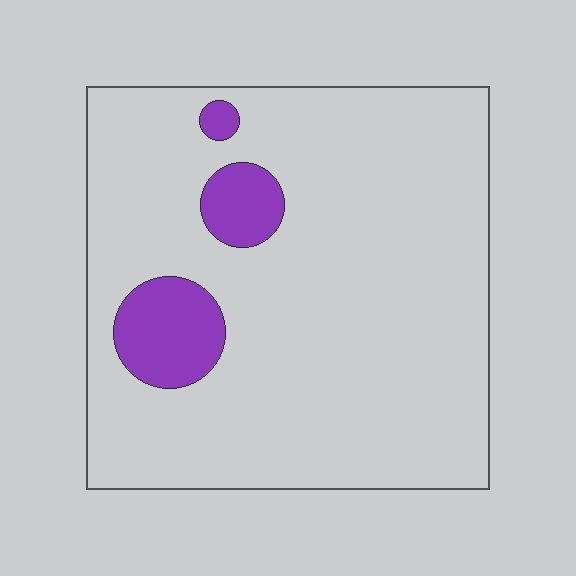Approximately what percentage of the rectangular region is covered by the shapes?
Approximately 10%.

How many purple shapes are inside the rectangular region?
3.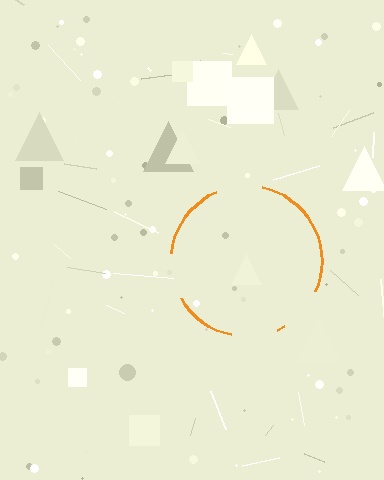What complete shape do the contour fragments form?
The contour fragments form a circle.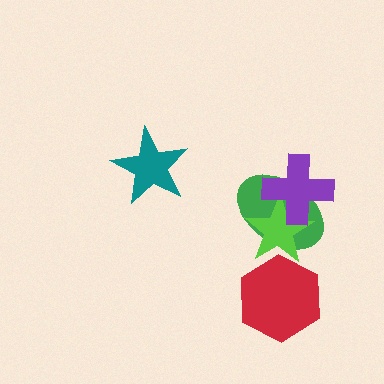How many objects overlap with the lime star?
3 objects overlap with the lime star.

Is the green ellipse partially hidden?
Yes, it is partially covered by another shape.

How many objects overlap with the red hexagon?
1 object overlaps with the red hexagon.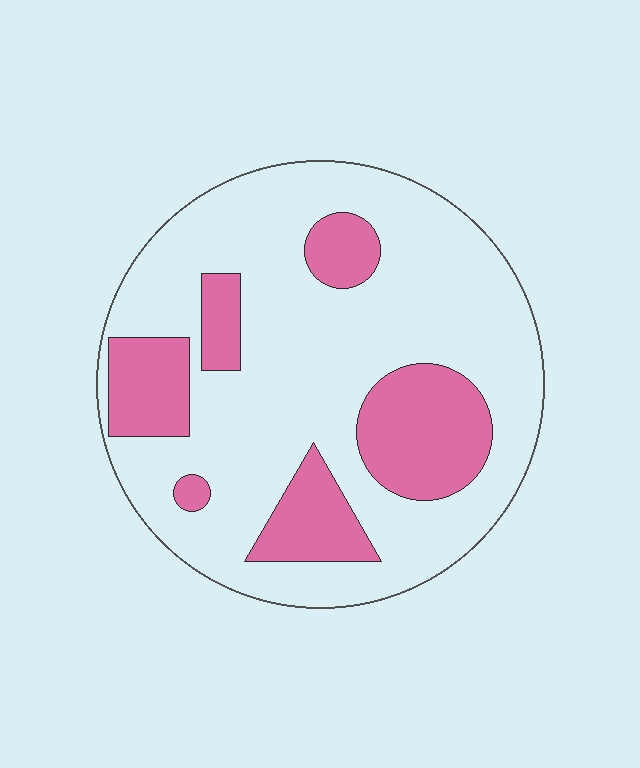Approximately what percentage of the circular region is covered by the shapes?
Approximately 25%.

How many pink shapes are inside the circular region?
6.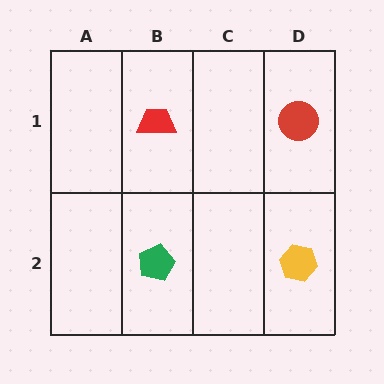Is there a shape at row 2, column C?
No, that cell is empty.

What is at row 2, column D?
A yellow hexagon.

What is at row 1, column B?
A red trapezoid.